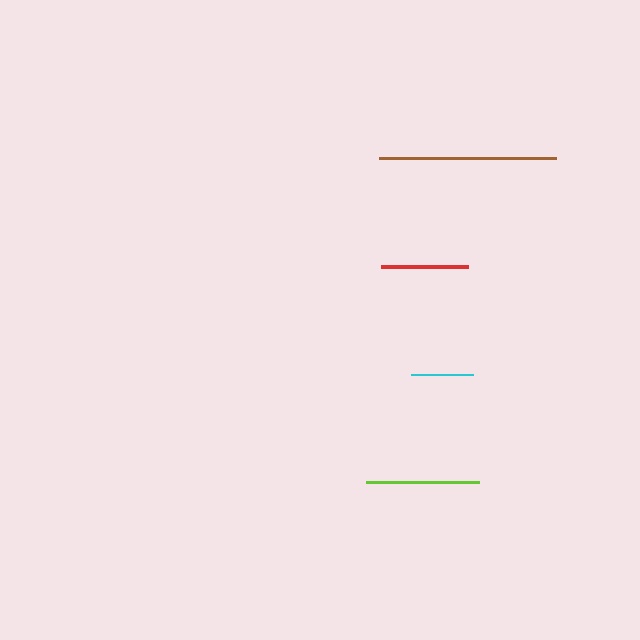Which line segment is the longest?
The brown line is the longest at approximately 178 pixels.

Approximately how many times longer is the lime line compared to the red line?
The lime line is approximately 1.3 times the length of the red line.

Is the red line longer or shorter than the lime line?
The lime line is longer than the red line.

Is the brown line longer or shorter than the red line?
The brown line is longer than the red line.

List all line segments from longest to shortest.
From longest to shortest: brown, lime, red, cyan.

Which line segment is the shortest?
The cyan line is the shortest at approximately 62 pixels.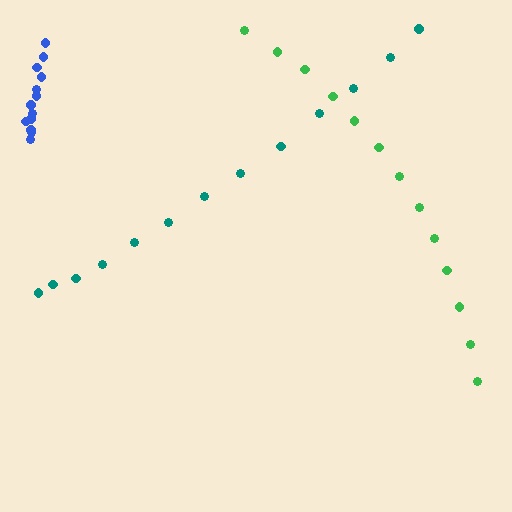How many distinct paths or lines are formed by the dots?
There are 3 distinct paths.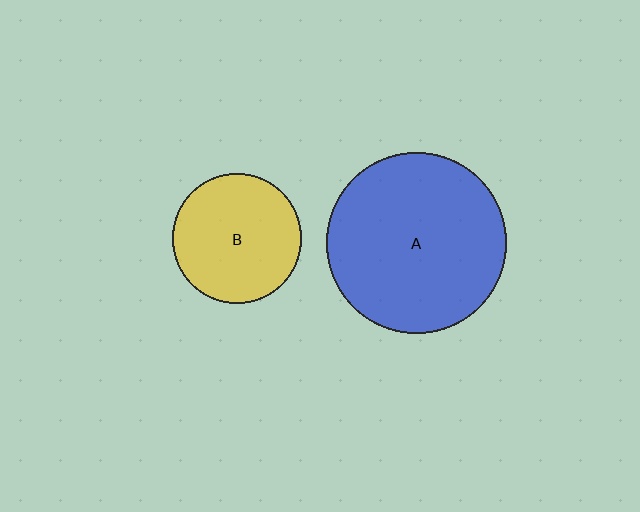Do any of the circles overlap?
No, none of the circles overlap.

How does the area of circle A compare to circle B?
Approximately 2.0 times.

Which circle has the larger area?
Circle A (blue).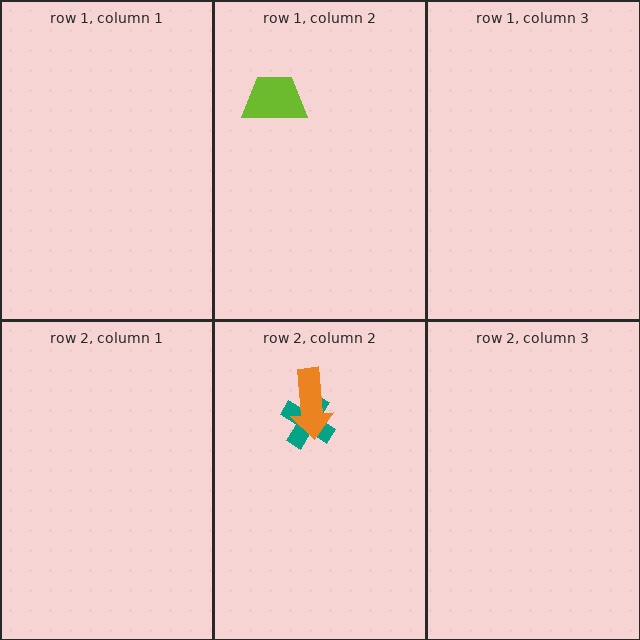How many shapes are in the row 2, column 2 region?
2.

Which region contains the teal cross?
The row 2, column 2 region.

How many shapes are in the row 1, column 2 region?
1.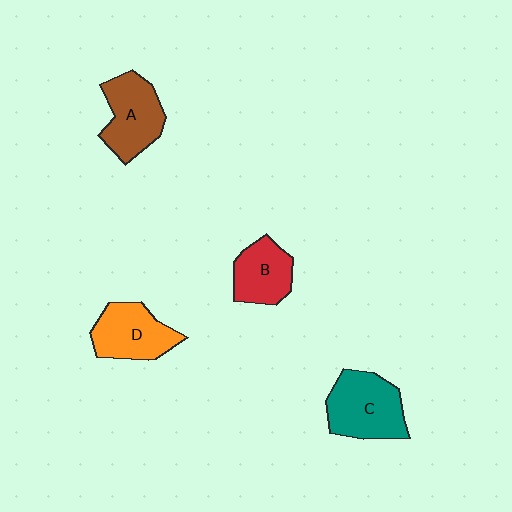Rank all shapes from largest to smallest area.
From largest to smallest: C (teal), A (brown), D (orange), B (red).